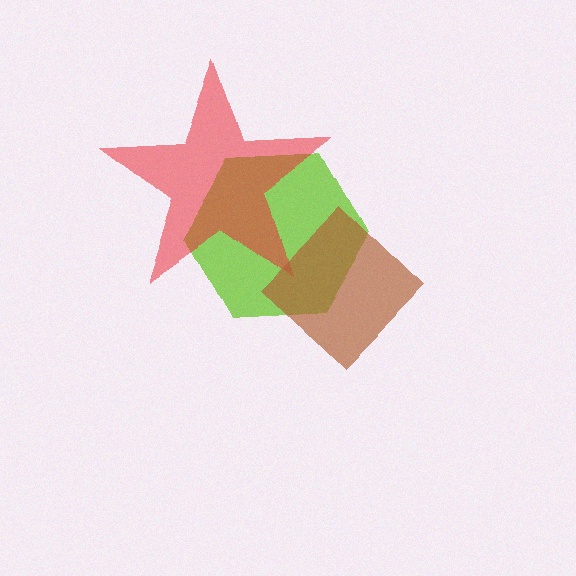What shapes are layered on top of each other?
The layered shapes are: a lime hexagon, a red star, a brown diamond.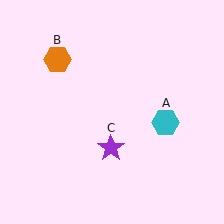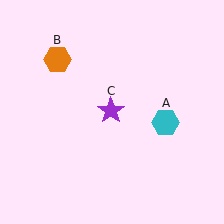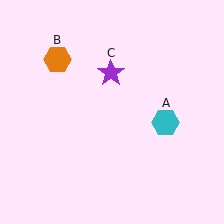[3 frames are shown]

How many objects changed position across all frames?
1 object changed position: purple star (object C).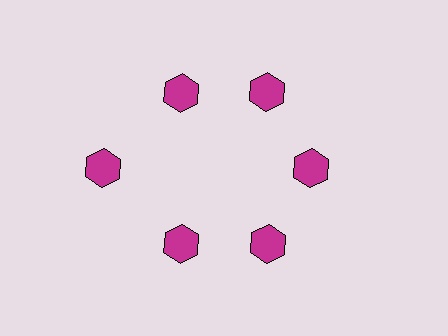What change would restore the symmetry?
The symmetry would be restored by moving it inward, back onto the ring so that all 6 hexagons sit at equal angles and equal distance from the center.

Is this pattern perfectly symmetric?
No. The 6 magenta hexagons are arranged in a ring, but one element near the 9 o'clock position is pushed outward from the center, breaking the 6-fold rotational symmetry.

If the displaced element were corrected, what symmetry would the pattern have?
It would have 6-fold rotational symmetry — the pattern would map onto itself every 60 degrees.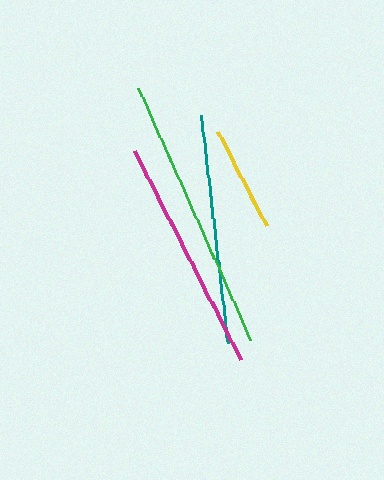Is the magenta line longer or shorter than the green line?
The green line is longer than the magenta line.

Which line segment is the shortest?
The yellow line is the shortest at approximately 106 pixels.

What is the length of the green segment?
The green segment is approximately 275 pixels long.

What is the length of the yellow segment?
The yellow segment is approximately 106 pixels long.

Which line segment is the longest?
The green line is the longest at approximately 275 pixels.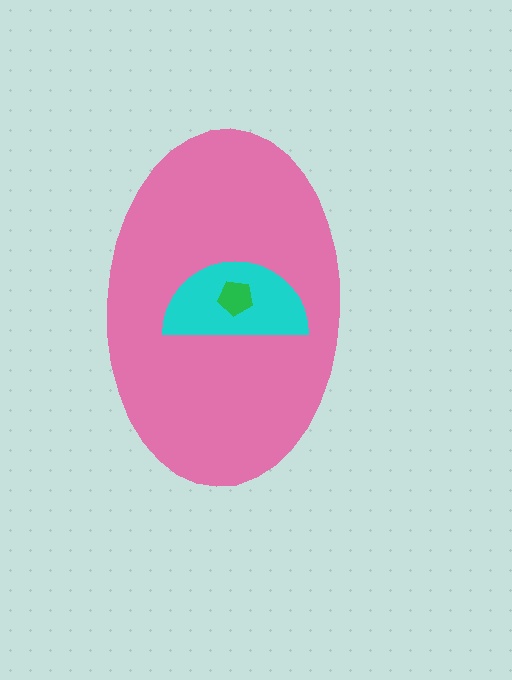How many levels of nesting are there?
3.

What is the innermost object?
The green pentagon.